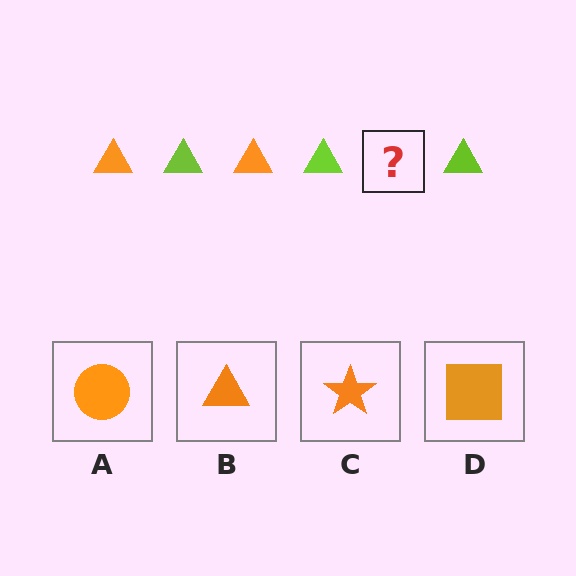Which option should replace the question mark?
Option B.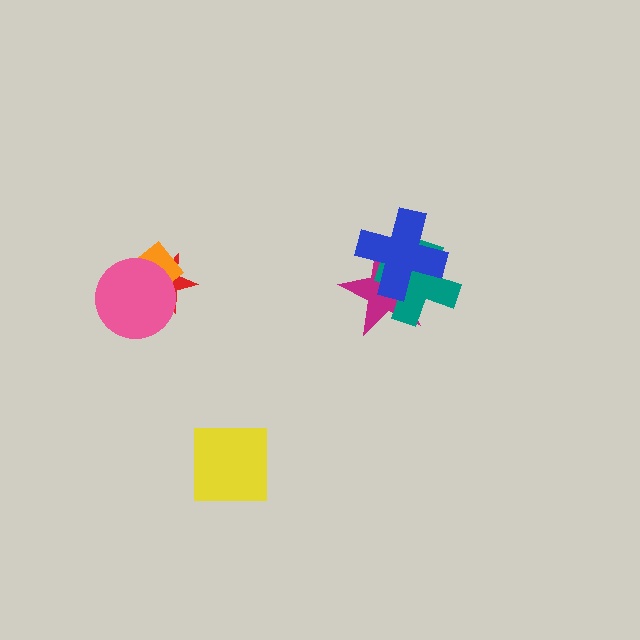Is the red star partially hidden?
Yes, it is partially covered by another shape.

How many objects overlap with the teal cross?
2 objects overlap with the teal cross.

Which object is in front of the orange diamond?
The pink circle is in front of the orange diamond.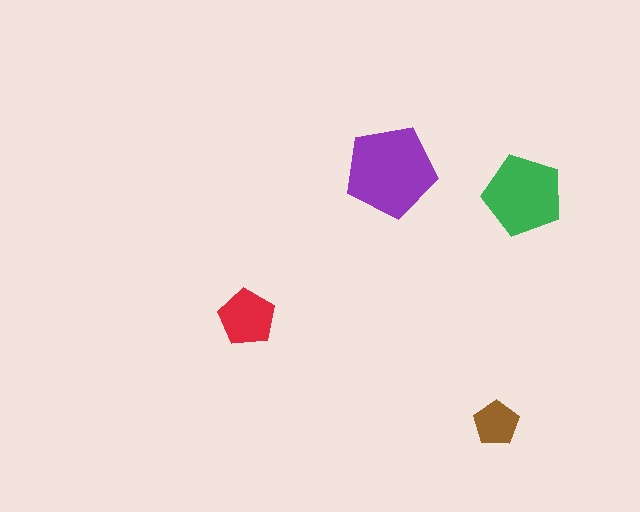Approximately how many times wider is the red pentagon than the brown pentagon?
About 1.5 times wider.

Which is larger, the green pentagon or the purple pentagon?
The purple one.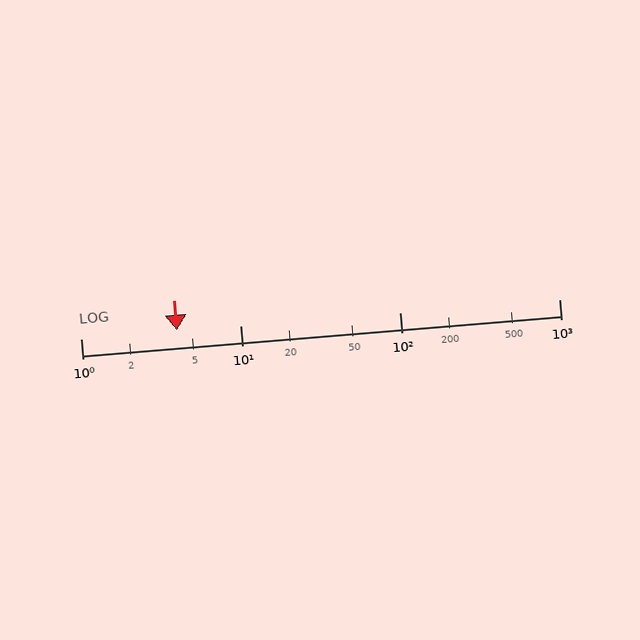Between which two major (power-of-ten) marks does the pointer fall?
The pointer is between 1 and 10.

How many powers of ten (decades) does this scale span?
The scale spans 3 decades, from 1 to 1000.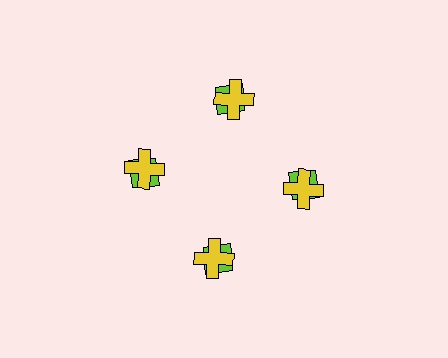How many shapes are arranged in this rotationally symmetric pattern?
There are 8 shapes, arranged in 4 groups of 2.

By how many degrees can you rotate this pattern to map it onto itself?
The pattern maps onto itself every 90 degrees of rotation.